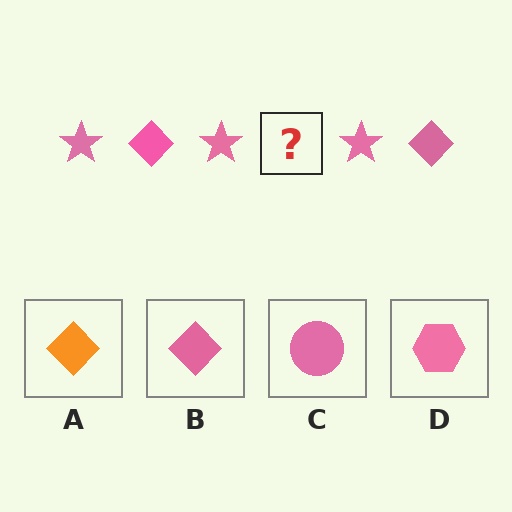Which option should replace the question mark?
Option B.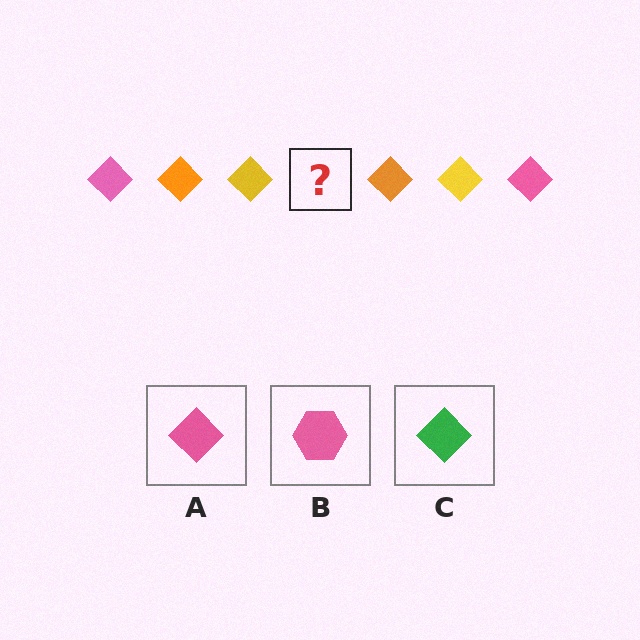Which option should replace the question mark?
Option A.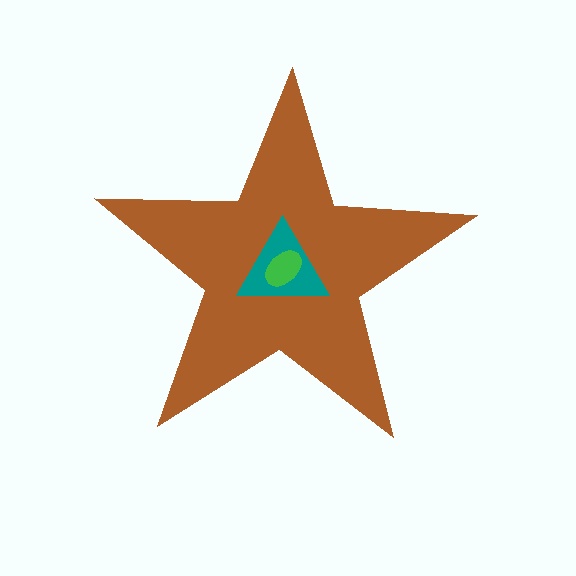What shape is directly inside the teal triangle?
The green ellipse.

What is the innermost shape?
The green ellipse.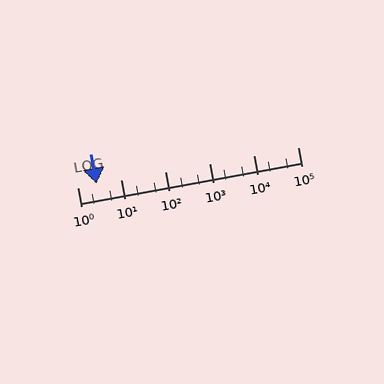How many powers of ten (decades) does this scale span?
The scale spans 5 decades, from 1 to 100000.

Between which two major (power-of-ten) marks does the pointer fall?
The pointer is between 1 and 10.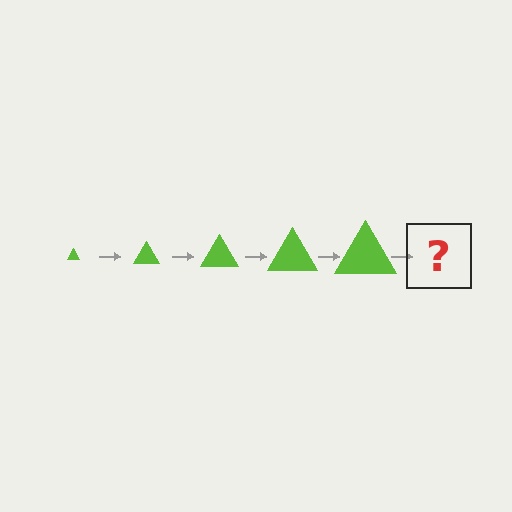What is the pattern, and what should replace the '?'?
The pattern is that the triangle gets progressively larger each step. The '?' should be a lime triangle, larger than the previous one.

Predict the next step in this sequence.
The next step is a lime triangle, larger than the previous one.